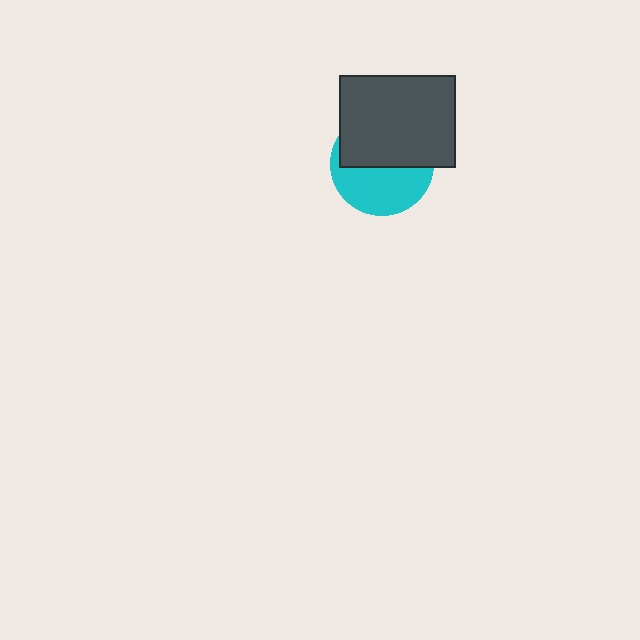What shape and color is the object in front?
The object in front is a dark gray rectangle.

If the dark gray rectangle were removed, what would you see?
You would see the complete cyan circle.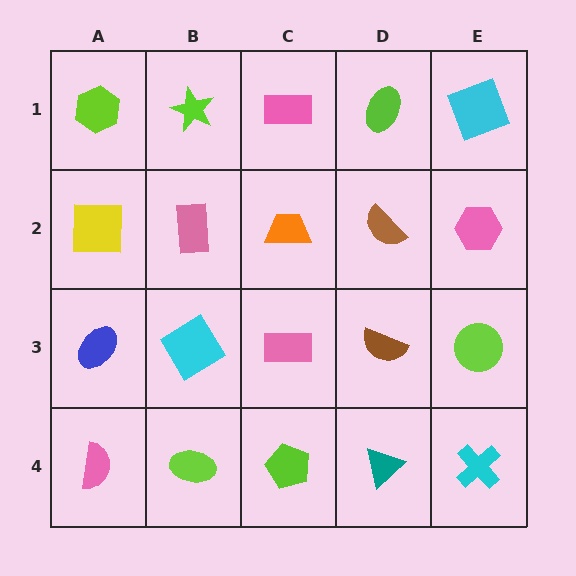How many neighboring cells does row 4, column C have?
3.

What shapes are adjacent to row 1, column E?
A pink hexagon (row 2, column E), a lime ellipse (row 1, column D).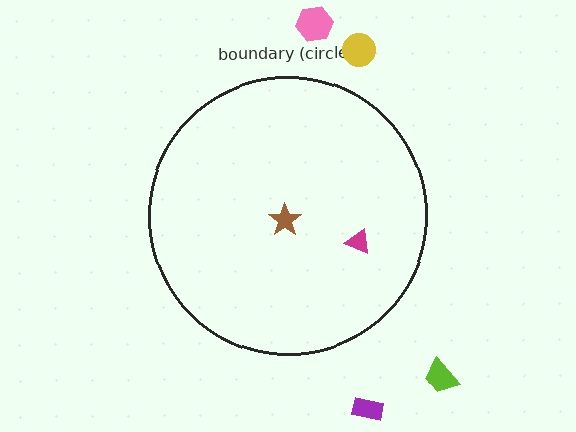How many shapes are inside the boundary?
2 inside, 4 outside.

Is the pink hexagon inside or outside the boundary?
Outside.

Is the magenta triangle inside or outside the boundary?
Inside.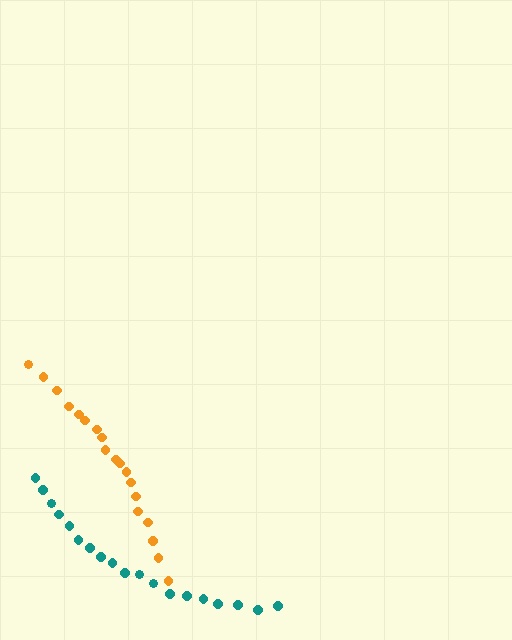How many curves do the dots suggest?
There are 2 distinct paths.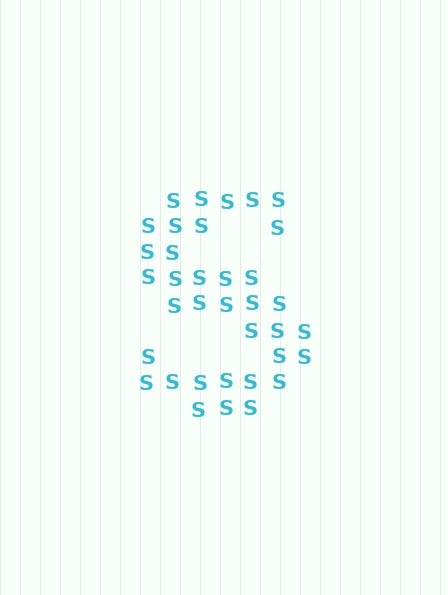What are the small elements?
The small elements are letter S's.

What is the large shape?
The large shape is the letter S.